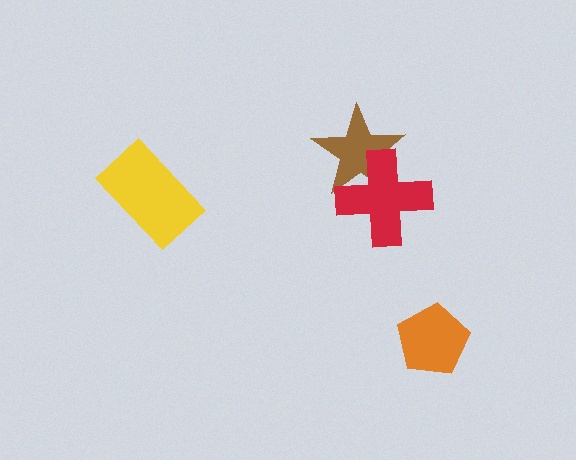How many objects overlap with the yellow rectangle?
0 objects overlap with the yellow rectangle.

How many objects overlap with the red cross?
1 object overlaps with the red cross.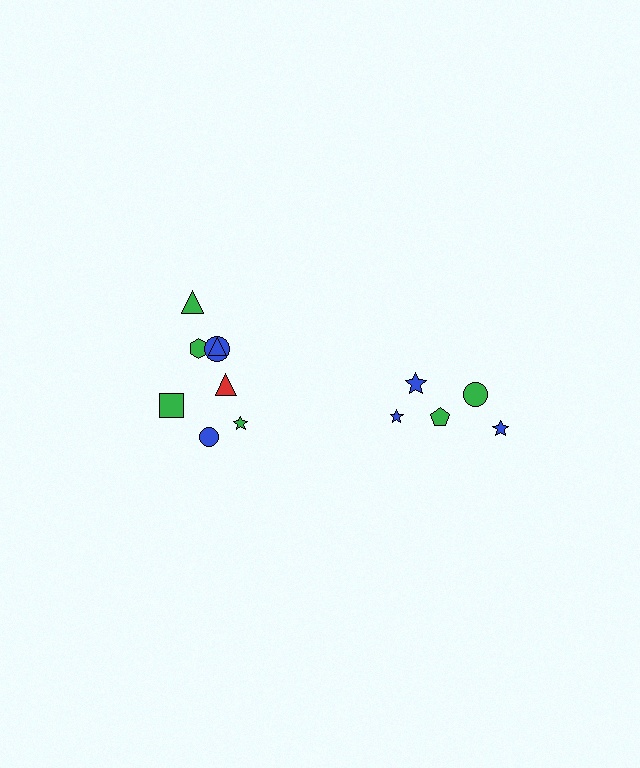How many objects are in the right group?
There are 5 objects.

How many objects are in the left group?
There are 8 objects.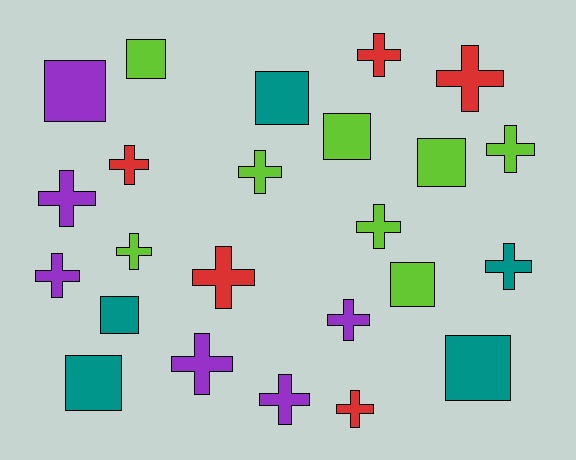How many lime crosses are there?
There are 4 lime crosses.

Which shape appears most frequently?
Cross, with 15 objects.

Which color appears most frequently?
Lime, with 8 objects.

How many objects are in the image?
There are 24 objects.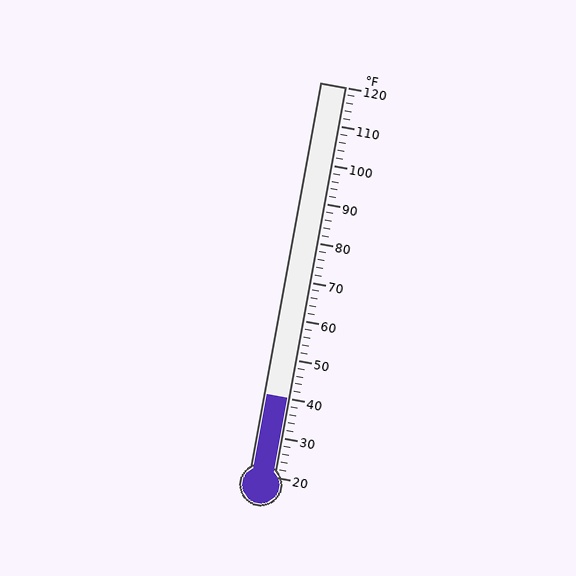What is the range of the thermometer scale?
The thermometer scale ranges from 20°F to 120°F.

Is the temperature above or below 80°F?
The temperature is below 80°F.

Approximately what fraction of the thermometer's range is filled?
The thermometer is filled to approximately 20% of its range.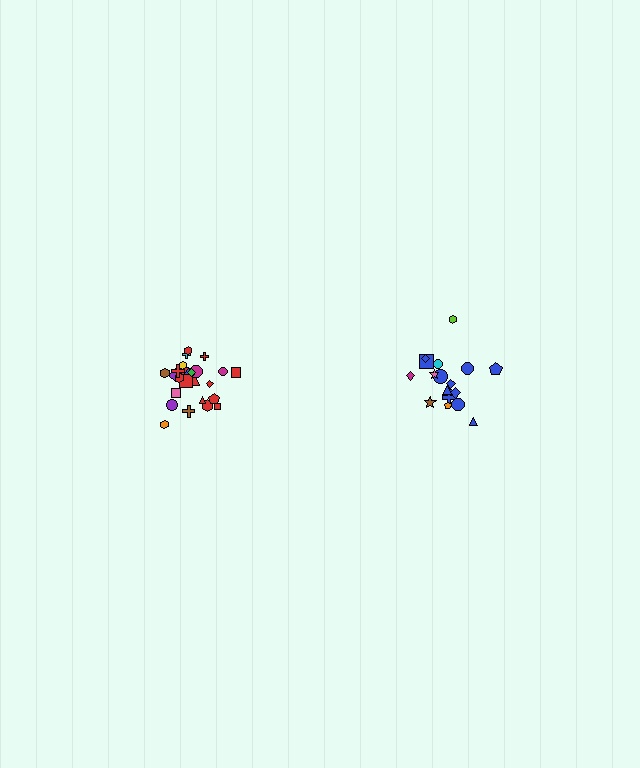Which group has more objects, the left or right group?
The left group.